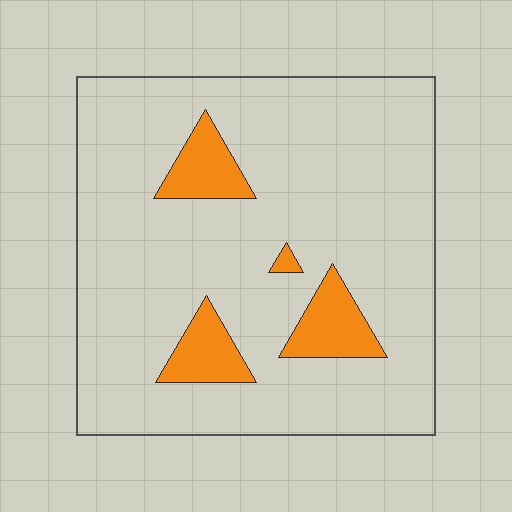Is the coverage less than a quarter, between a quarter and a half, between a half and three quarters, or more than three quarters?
Less than a quarter.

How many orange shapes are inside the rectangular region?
4.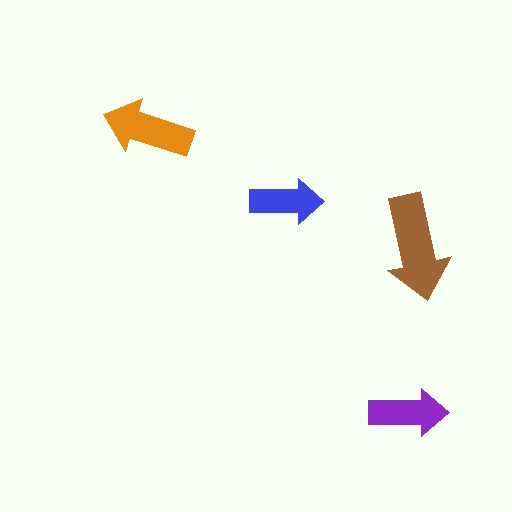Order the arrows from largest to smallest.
the brown one, the orange one, the purple one, the blue one.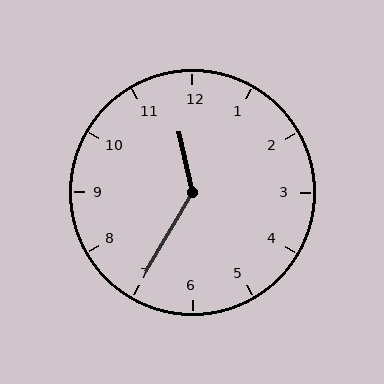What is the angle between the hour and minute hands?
Approximately 138 degrees.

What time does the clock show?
11:35.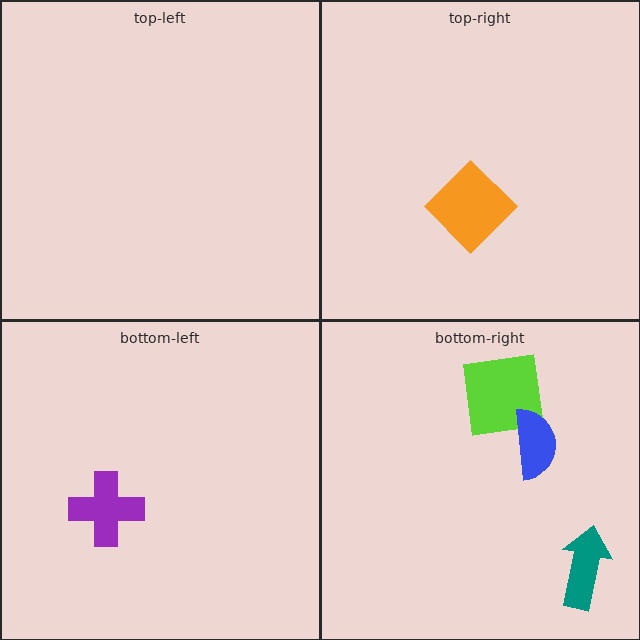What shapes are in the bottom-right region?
The lime square, the teal arrow, the blue semicircle.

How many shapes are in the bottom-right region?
3.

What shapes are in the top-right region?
The orange diamond.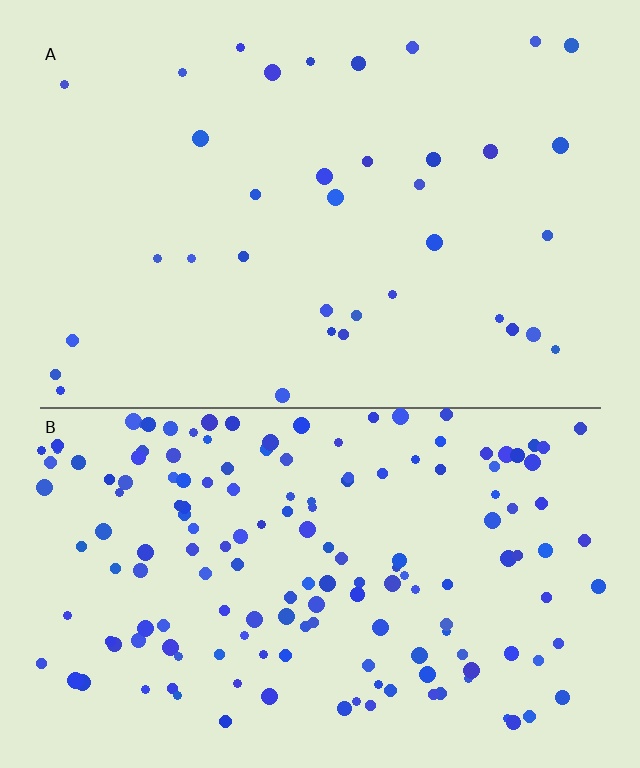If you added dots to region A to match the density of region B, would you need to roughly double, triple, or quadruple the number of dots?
Approximately quadruple.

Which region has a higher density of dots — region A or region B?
B (the bottom).